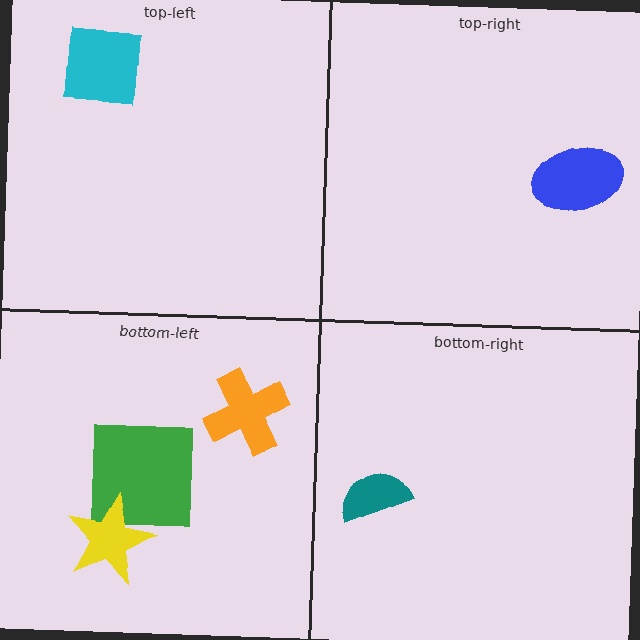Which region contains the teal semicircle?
The bottom-right region.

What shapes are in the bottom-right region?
The teal semicircle.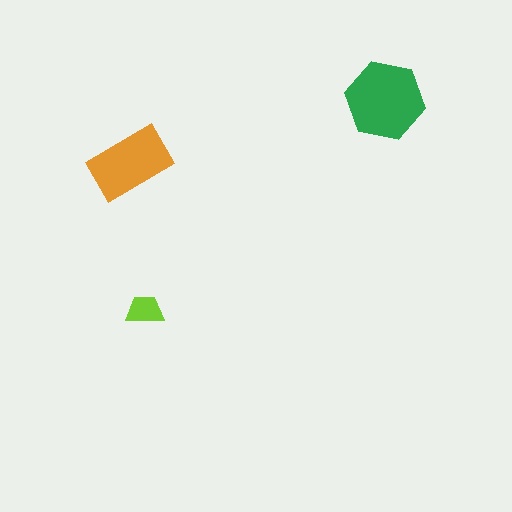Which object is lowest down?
The lime trapezoid is bottommost.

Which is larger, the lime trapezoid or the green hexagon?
The green hexagon.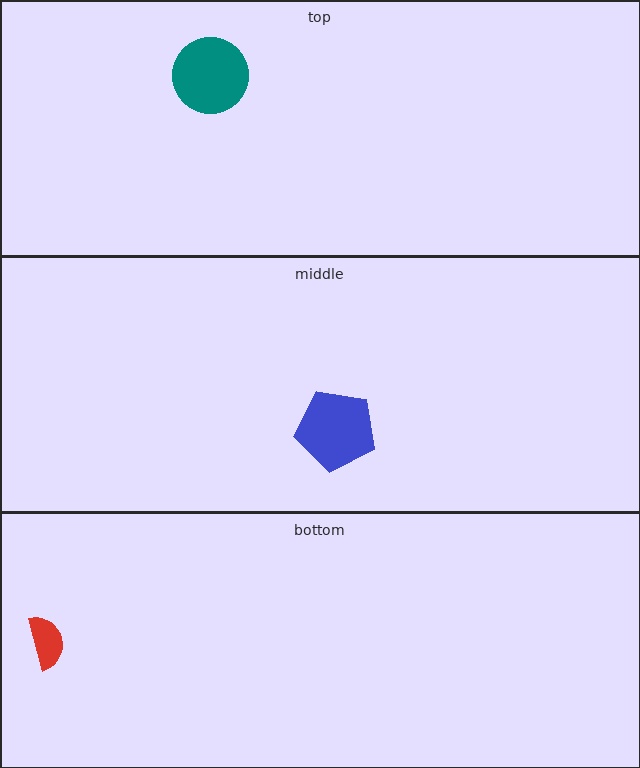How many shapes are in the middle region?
1.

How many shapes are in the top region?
1.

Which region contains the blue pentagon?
The middle region.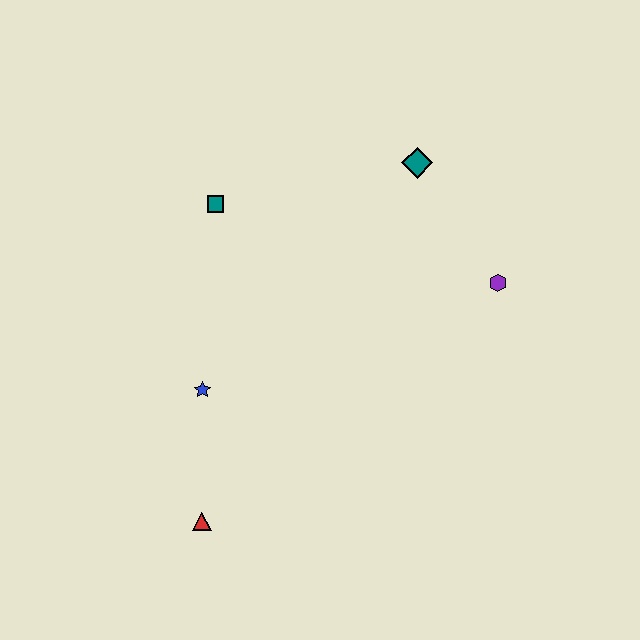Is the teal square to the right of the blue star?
Yes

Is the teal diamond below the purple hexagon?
No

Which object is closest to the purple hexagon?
The teal diamond is closest to the purple hexagon.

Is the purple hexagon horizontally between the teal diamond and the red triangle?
No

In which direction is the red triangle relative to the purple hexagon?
The red triangle is to the left of the purple hexagon.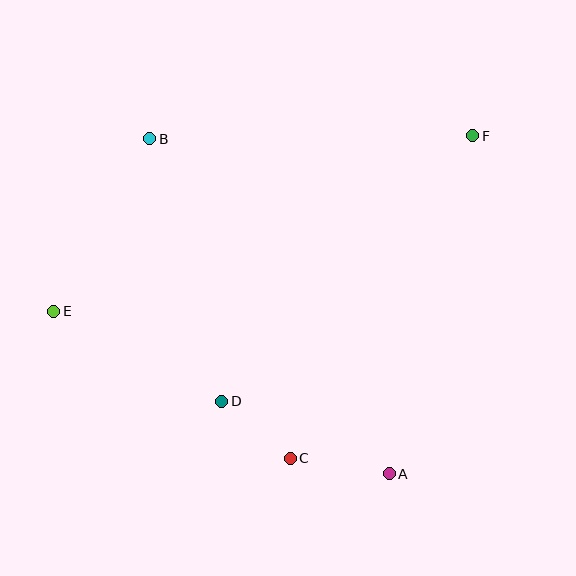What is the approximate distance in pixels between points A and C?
The distance between A and C is approximately 100 pixels.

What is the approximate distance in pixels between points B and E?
The distance between B and E is approximately 198 pixels.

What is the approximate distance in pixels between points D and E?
The distance between D and E is approximately 191 pixels.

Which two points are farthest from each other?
Points E and F are farthest from each other.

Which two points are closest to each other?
Points C and D are closest to each other.